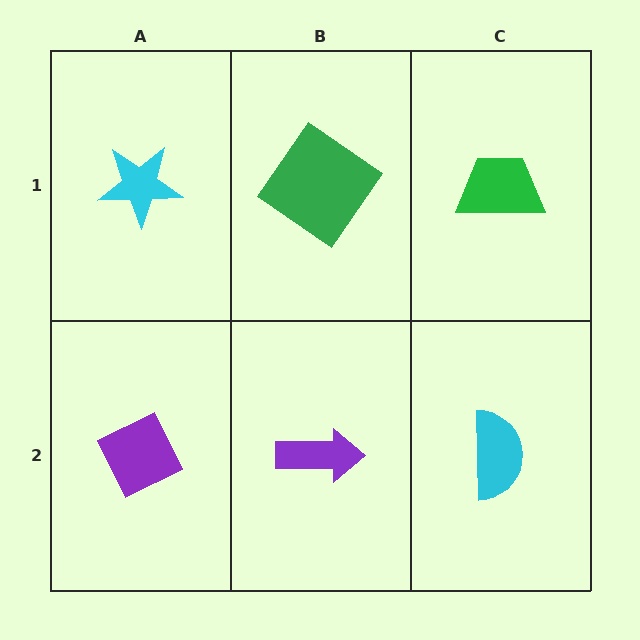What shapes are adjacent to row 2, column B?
A green diamond (row 1, column B), a purple diamond (row 2, column A), a cyan semicircle (row 2, column C).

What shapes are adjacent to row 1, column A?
A purple diamond (row 2, column A), a green diamond (row 1, column B).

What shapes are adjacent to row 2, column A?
A cyan star (row 1, column A), a purple arrow (row 2, column B).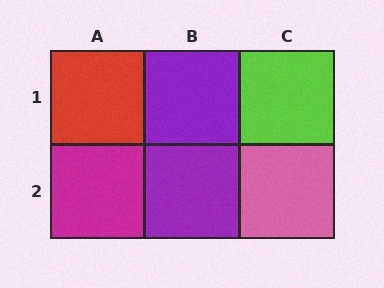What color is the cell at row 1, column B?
Purple.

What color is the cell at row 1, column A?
Red.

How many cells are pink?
1 cell is pink.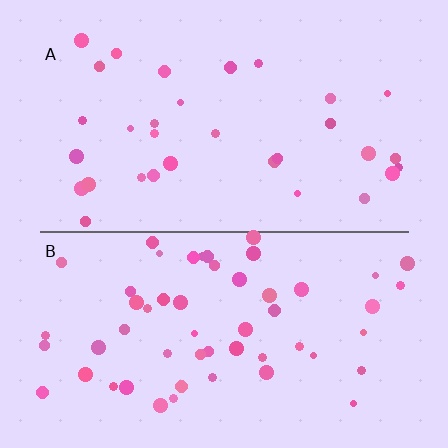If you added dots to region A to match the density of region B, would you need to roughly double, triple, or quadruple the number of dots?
Approximately double.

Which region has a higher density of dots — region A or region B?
B (the bottom).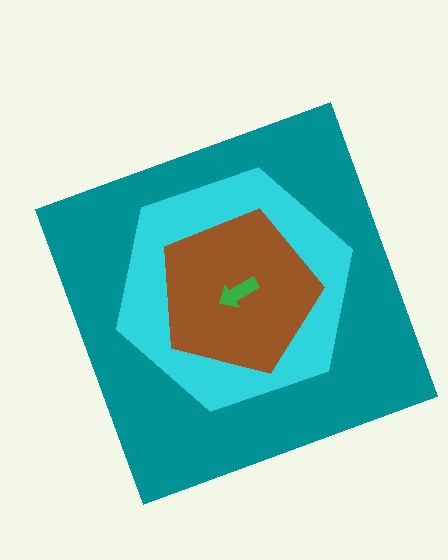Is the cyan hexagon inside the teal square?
Yes.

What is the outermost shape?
The teal square.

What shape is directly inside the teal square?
The cyan hexagon.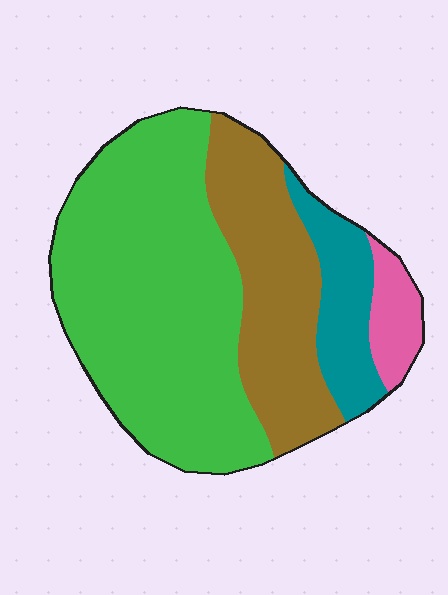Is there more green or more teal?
Green.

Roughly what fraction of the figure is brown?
Brown takes up between a quarter and a half of the figure.